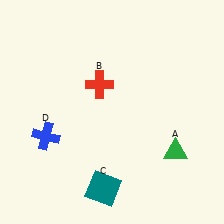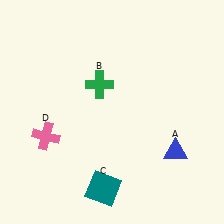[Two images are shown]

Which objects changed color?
A changed from green to blue. B changed from red to green. D changed from blue to pink.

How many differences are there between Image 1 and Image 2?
There are 3 differences between the two images.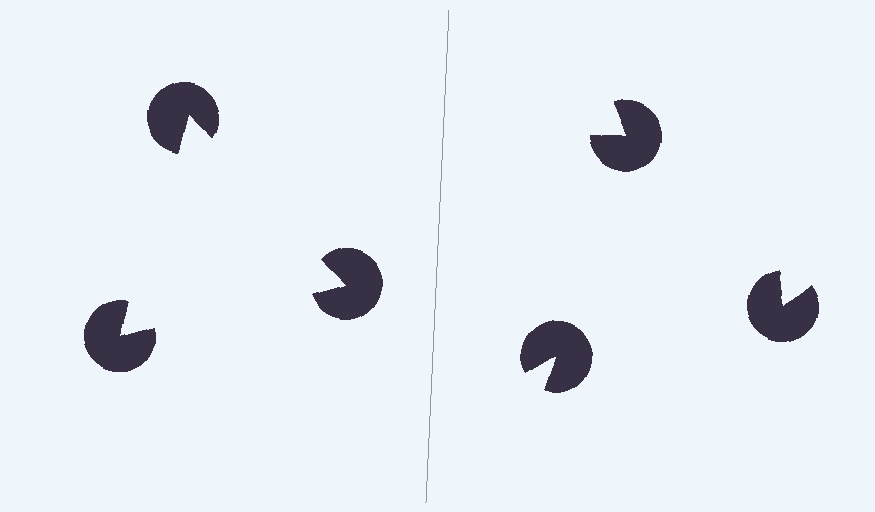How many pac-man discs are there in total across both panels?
6 — 3 on each side.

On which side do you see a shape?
An illusory triangle appears on the left side. On the right side the wedge cuts are rotated, so no coherent shape forms.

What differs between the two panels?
The pac-man discs are positioned identically on both sides; only the wedge orientations differ. On the left they align to a triangle; on the right they are misaligned.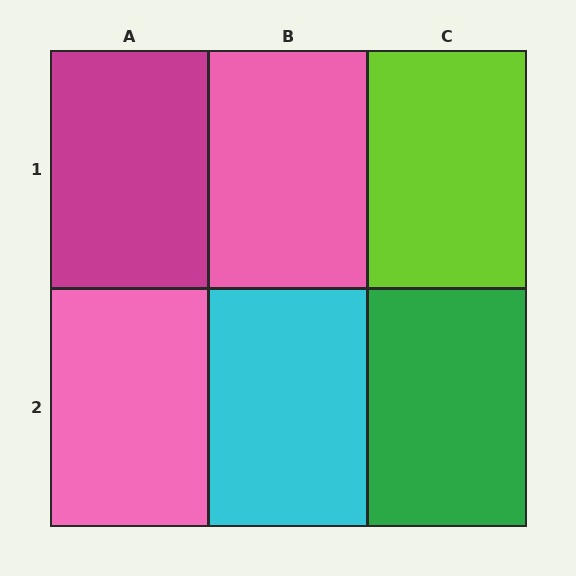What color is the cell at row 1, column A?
Magenta.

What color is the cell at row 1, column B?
Pink.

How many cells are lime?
1 cell is lime.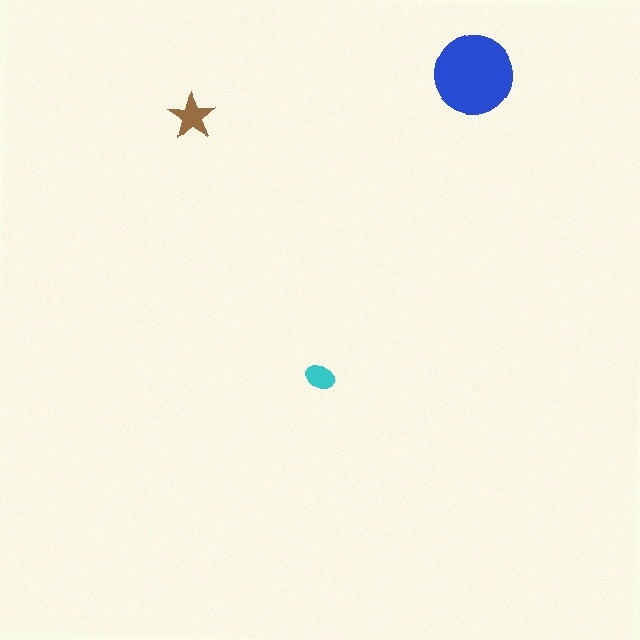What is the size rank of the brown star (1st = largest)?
2nd.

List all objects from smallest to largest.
The cyan ellipse, the brown star, the blue circle.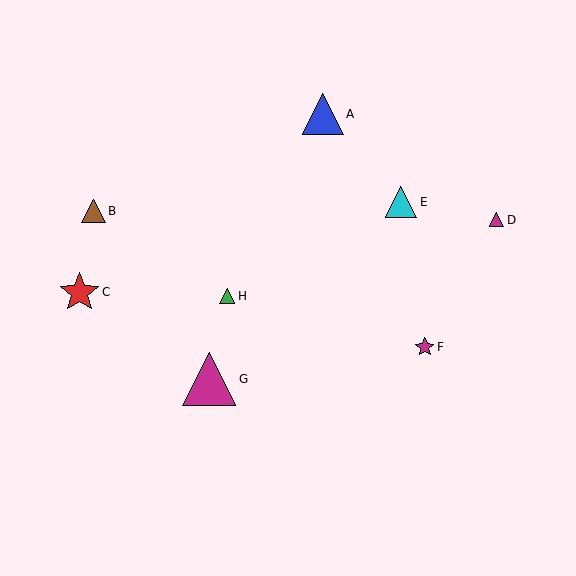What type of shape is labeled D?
Shape D is a magenta triangle.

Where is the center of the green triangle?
The center of the green triangle is at (227, 296).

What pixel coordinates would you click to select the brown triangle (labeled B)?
Click at (94, 211) to select the brown triangle B.